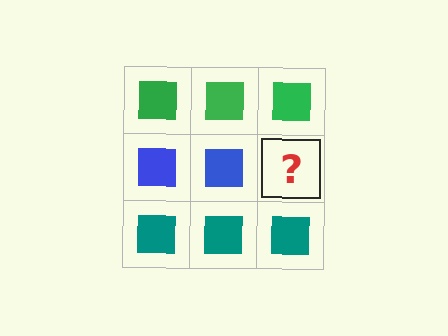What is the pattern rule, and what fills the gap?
The rule is that each row has a consistent color. The gap should be filled with a blue square.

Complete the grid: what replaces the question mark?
The question mark should be replaced with a blue square.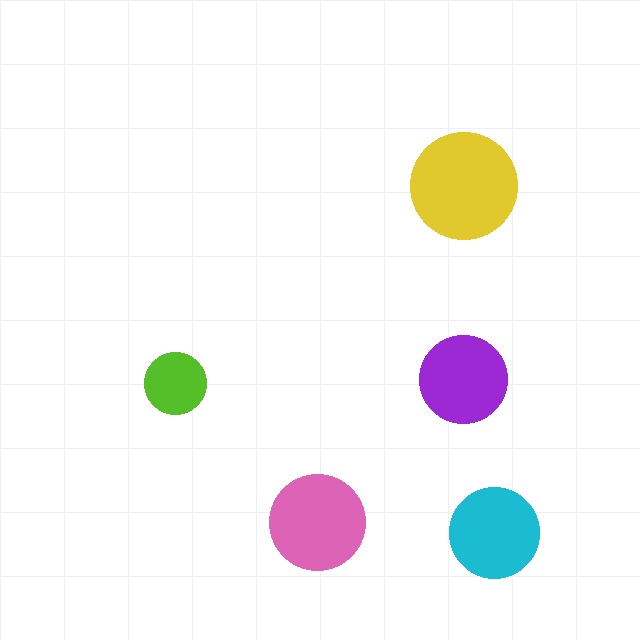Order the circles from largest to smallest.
the yellow one, the pink one, the cyan one, the purple one, the lime one.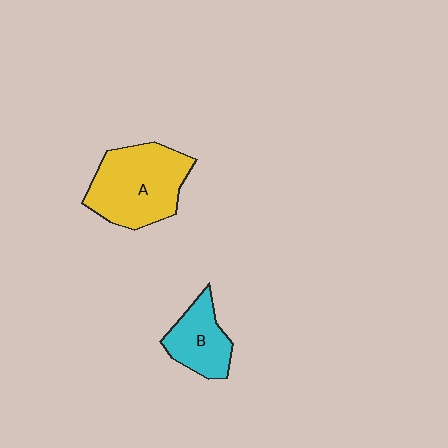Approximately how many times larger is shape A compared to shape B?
Approximately 1.8 times.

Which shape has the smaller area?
Shape B (cyan).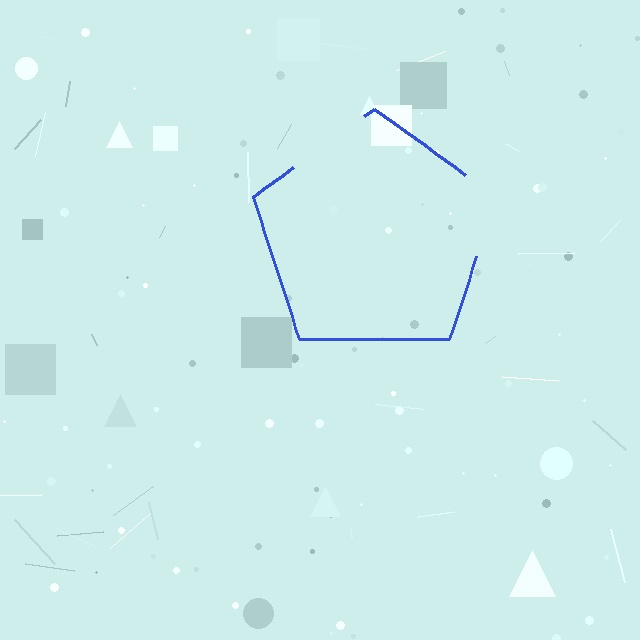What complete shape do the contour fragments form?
The contour fragments form a pentagon.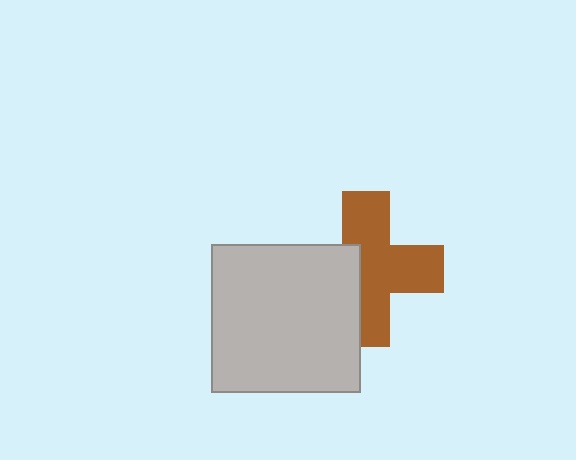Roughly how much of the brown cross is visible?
About half of it is visible (roughly 63%).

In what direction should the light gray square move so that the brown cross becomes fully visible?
The light gray square should move left. That is the shortest direction to clear the overlap and leave the brown cross fully visible.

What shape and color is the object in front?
The object in front is a light gray square.